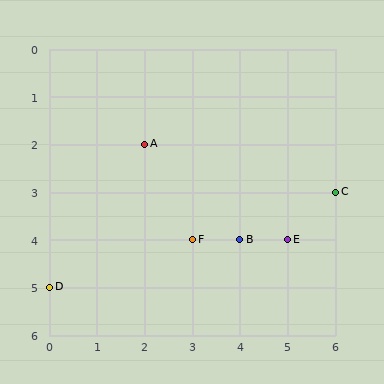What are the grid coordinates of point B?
Point B is at grid coordinates (4, 4).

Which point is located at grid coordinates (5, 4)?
Point E is at (5, 4).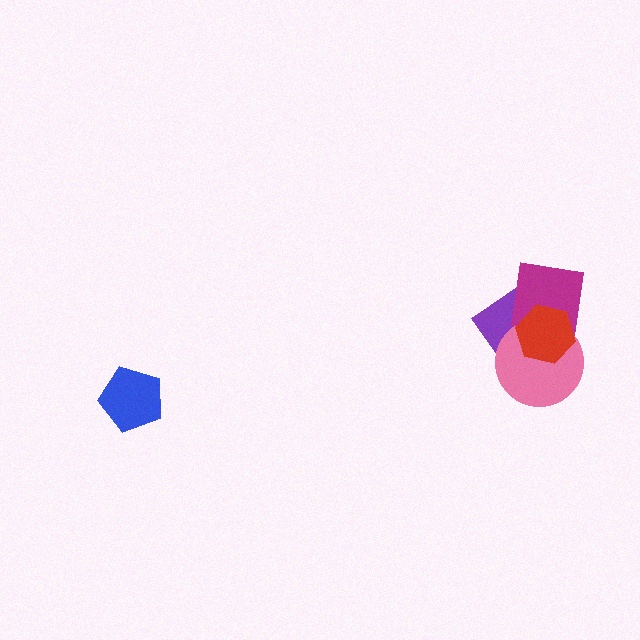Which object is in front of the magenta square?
The red hexagon is in front of the magenta square.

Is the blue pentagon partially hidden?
No, no other shape covers it.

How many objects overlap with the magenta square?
3 objects overlap with the magenta square.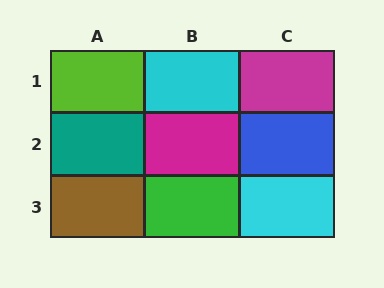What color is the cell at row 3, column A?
Brown.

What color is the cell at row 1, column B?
Cyan.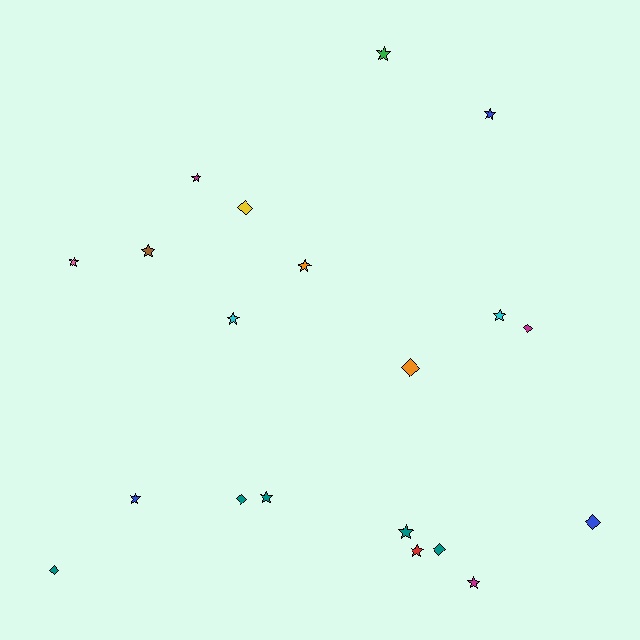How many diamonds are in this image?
There are 7 diamonds.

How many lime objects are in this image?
There are no lime objects.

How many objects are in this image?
There are 20 objects.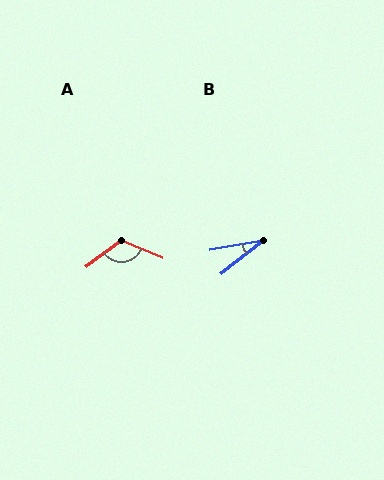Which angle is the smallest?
B, at approximately 28 degrees.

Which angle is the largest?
A, at approximately 120 degrees.